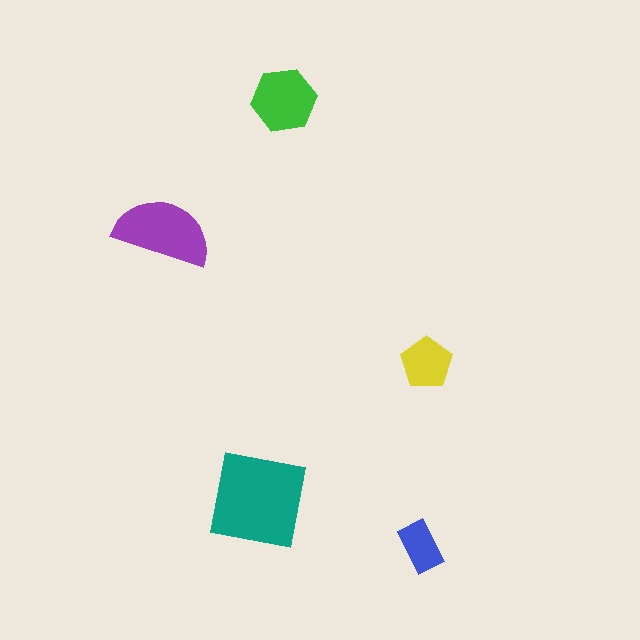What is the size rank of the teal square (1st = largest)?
1st.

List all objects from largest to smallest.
The teal square, the purple semicircle, the green hexagon, the yellow pentagon, the blue rectangle.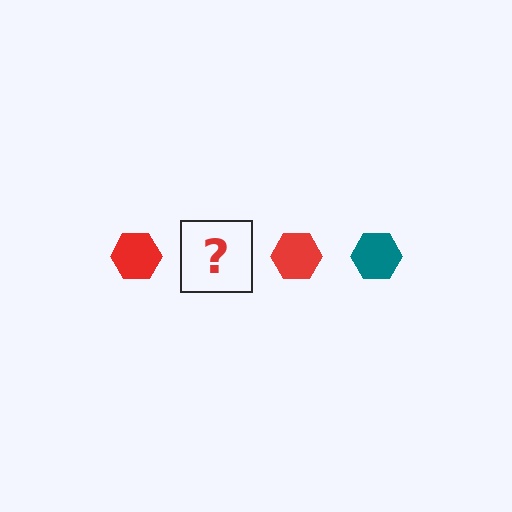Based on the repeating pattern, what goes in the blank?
The blank should be a teal hexagon.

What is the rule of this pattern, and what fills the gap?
The rule is that the pattern cycles through red, teal hexagons. The gap should be filled with a teal hexagon.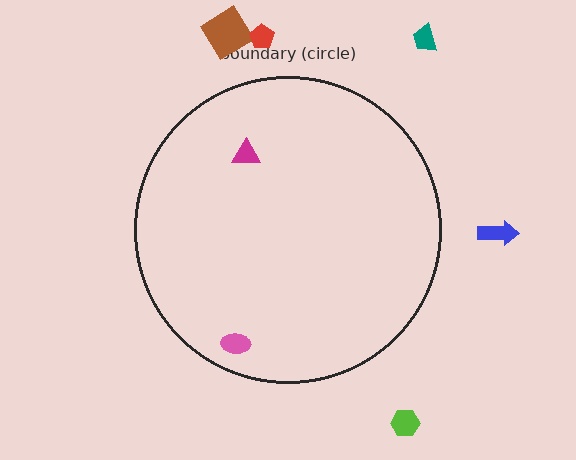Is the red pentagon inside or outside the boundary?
Outside.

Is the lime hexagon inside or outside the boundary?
Outside.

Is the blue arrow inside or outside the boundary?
Outside.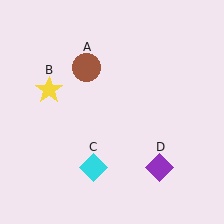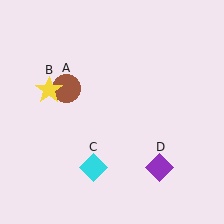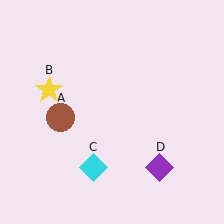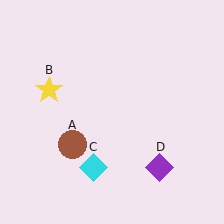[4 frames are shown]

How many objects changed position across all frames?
1 object changed position: brown circle (object A).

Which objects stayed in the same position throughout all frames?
Yellow star (object B) and cyan diamond (object C) and purple diamond (object D) remained stationary.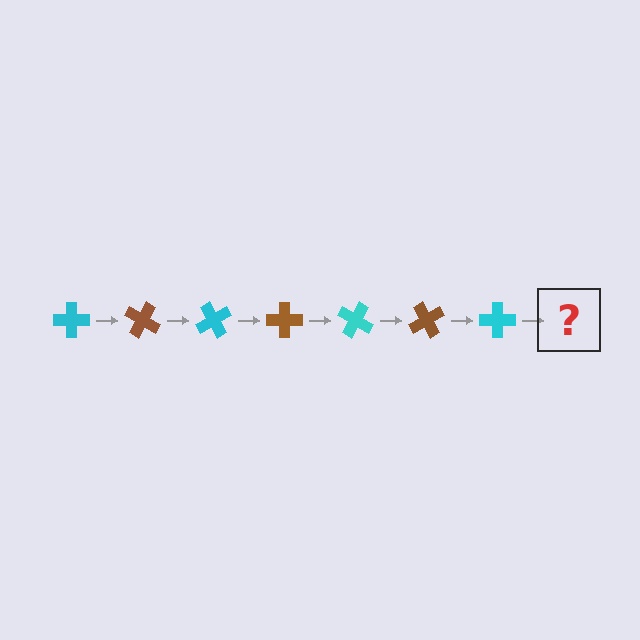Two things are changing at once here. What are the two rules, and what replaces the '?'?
The two rules are that it rotates 30 degrees each step and the color cycles through cyan and brown. The '?' should be a brown cross, rotated 210 degrees from the start.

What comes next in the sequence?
The next element should be a brown cross, rotated 210 degrees from the start.